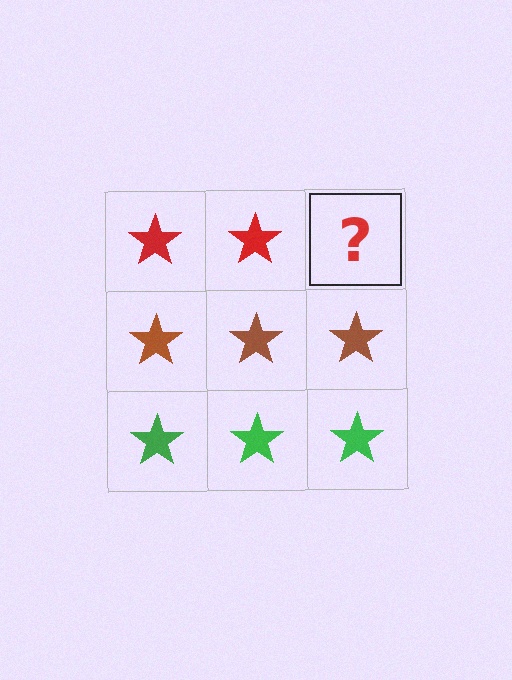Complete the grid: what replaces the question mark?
The question mark should be replaced with a red star.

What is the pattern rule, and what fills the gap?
The rule is that each row has a consistent color. The gap should be filled with a red star.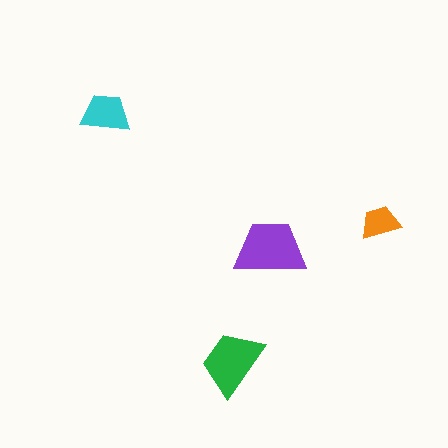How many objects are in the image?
There are 4 objects in the image.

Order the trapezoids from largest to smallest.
the purple one, the green one, the cyan one, the orange one.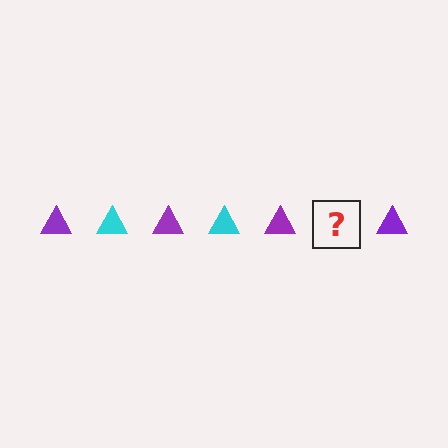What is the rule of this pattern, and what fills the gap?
The rule is that the pattern cycles through purple, cyan triangles. The gap should be filled with a cyan triangle.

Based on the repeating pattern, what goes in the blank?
The blank should be a cyan triangle.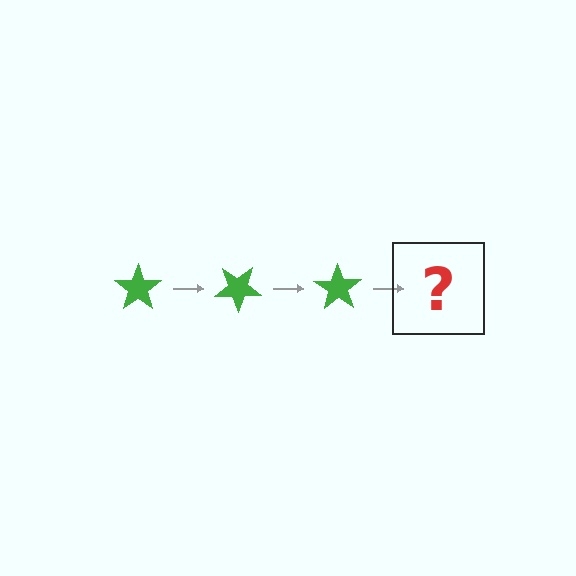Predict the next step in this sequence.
The next step is a green star rotated 105 degrees.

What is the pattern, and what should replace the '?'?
The pattern is that the star rotates 35 degrees each step. The '?' should be a green star rotated 105 degrees.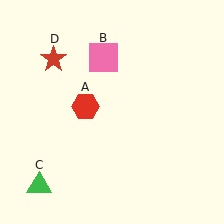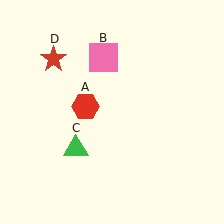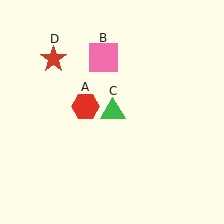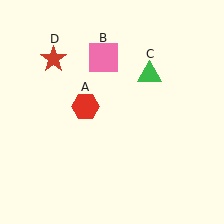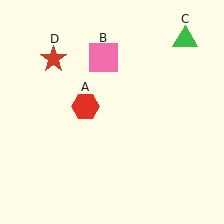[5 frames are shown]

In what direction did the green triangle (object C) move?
The green triangle (object C) moved up and to the right.